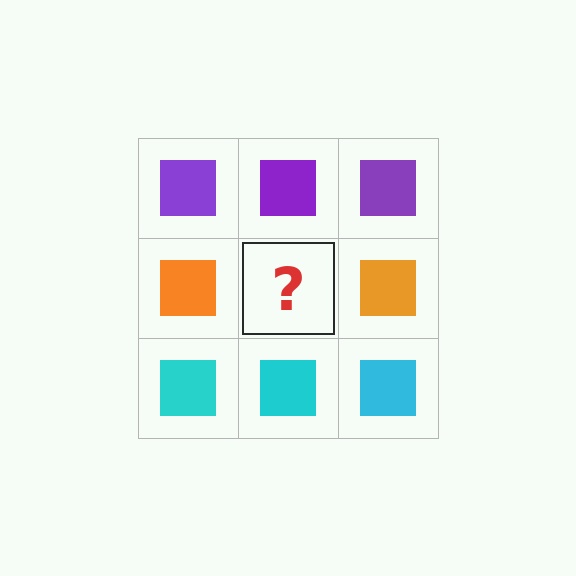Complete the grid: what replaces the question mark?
The question mark should be replaced with an orange square.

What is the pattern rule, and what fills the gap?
The rule is that each row has a consistent color. The gap should be filled with an orange square.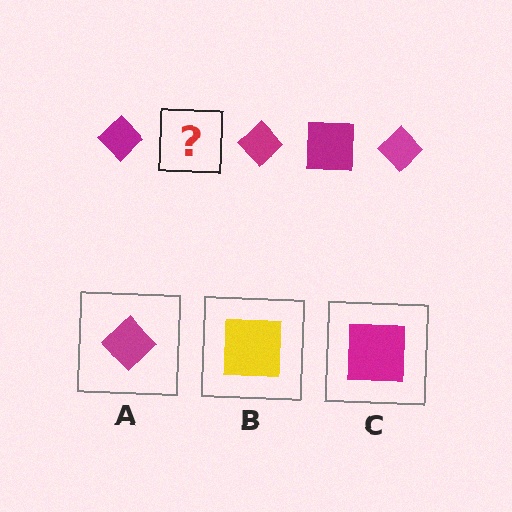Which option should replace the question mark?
Option C.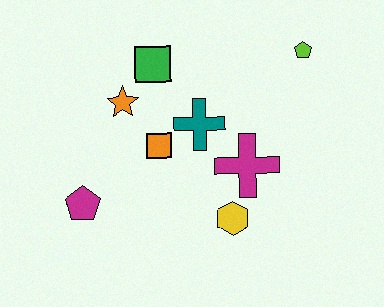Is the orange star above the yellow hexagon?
Yes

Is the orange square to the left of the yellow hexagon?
Yes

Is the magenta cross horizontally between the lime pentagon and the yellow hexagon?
Yes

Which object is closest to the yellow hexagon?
The magenta cross is closest to the yellow hexagon.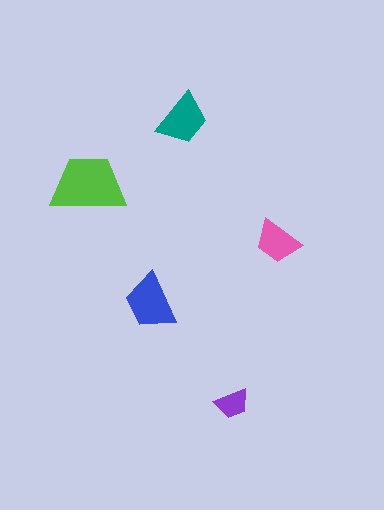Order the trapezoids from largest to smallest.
the lime one, the blue one, the teal one, the pink one, the purple one.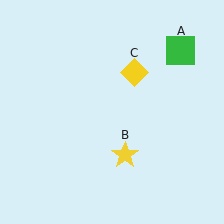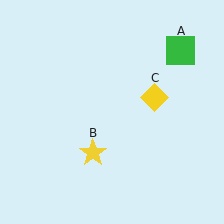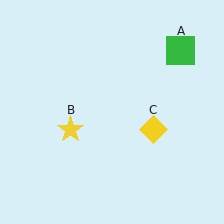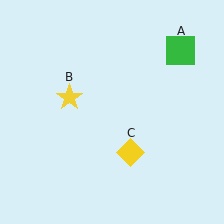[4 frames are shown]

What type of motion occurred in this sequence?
The yellow star (object B), yellow diamond (object C) rotated clockwise around the center of the scene.